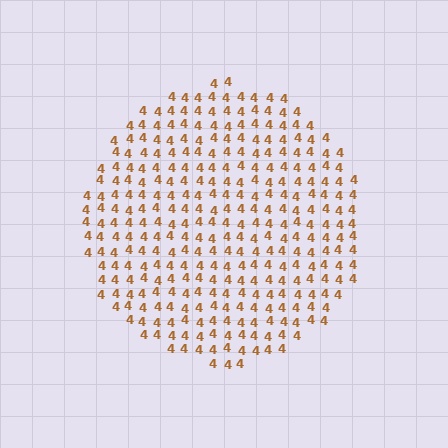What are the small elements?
The small elements are digit 4's.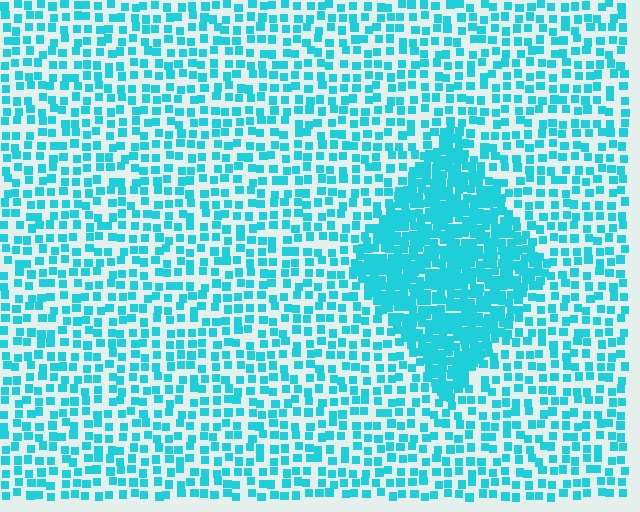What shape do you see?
I see a diamond.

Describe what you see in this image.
The image contains small cyan elements arranged at two different densities. A diamond-shaped region is visible where the elements are more densely packed than the surrounding area.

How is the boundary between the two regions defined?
The boundary is defined by a change in element density (approximately 2.4x ratio). All elements are the same color, size, and shape.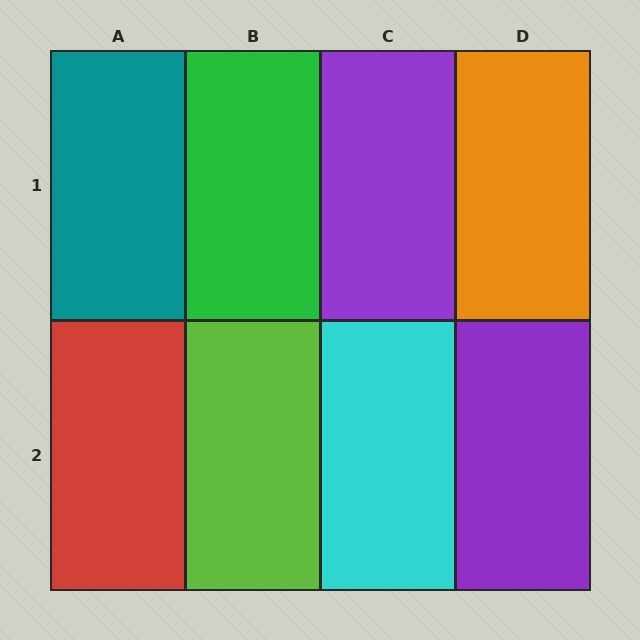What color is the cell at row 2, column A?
Red.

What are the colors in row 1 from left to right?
Teal, green, purple, orange.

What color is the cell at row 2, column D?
Purple.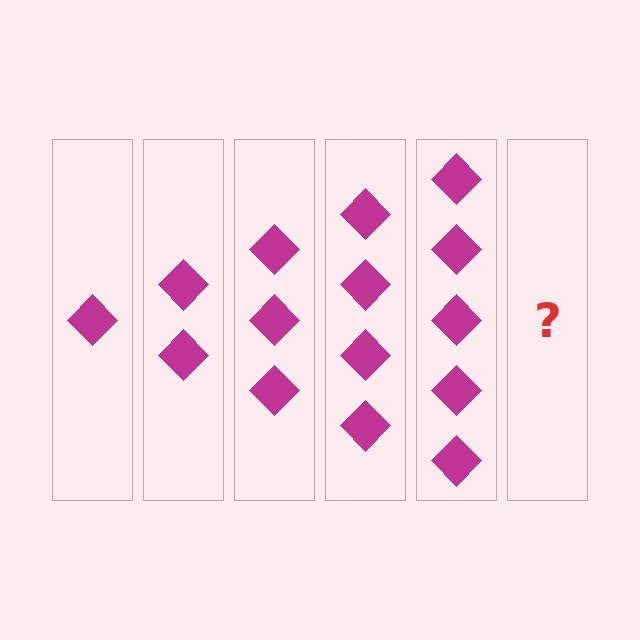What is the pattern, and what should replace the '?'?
The pattern is that each step adds one more diamond. The '?' should be 6 diamonds.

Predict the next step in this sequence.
The next step is 6 diamonds.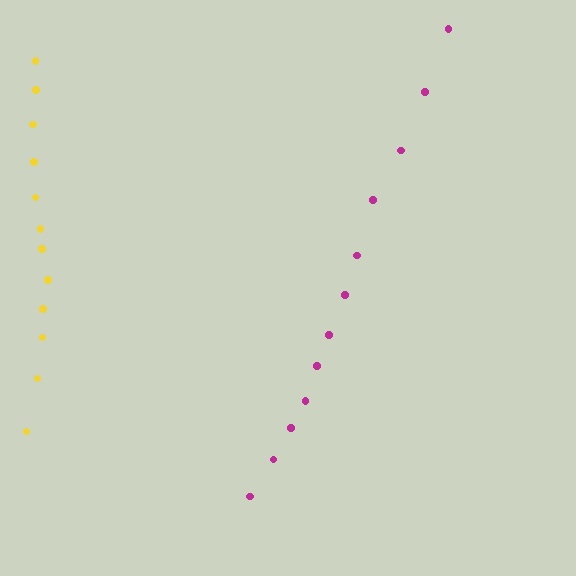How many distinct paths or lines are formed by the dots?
There are 2 distinct paths.